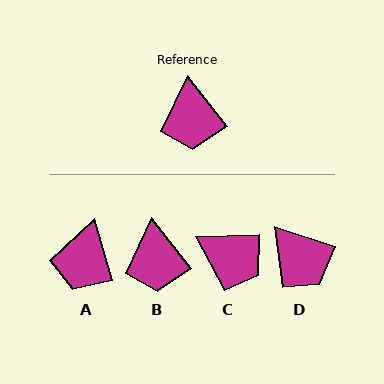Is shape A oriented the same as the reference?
No, it is off by about 22 degrees.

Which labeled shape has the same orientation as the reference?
B.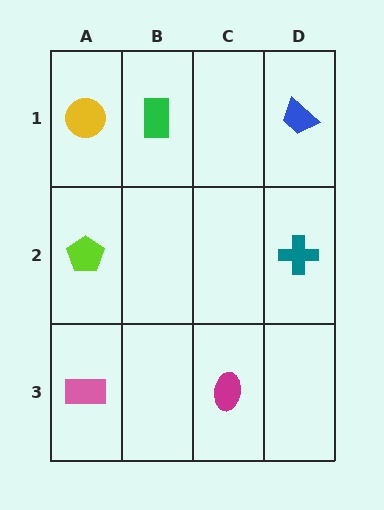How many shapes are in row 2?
2 shapes.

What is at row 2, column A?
A lime pentagon.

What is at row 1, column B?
A green rectangle.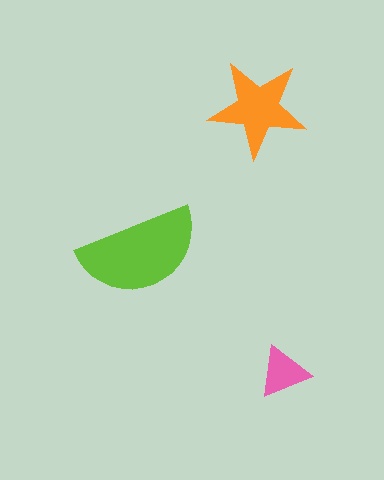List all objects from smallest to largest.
The pink triangle, the orange star, the lime semicircle.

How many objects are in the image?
There are 3 objects in the image.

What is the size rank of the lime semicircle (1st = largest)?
1st.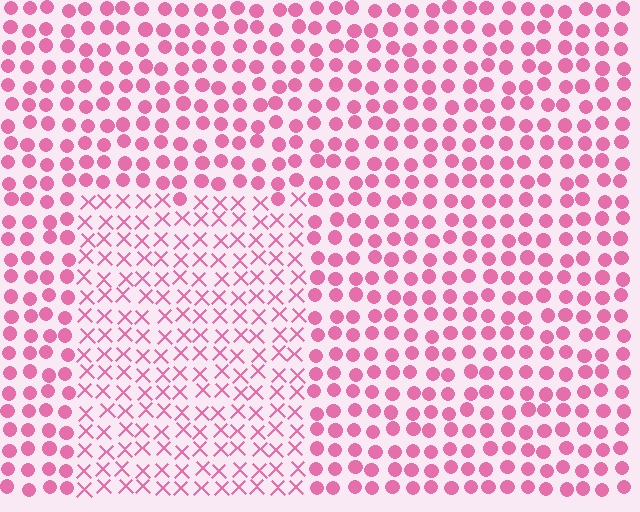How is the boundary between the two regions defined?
The boundary is defined by a change in element shape: X marks inside vs. circles outside. All elements share the same color and spacing.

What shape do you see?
I see a rectangle.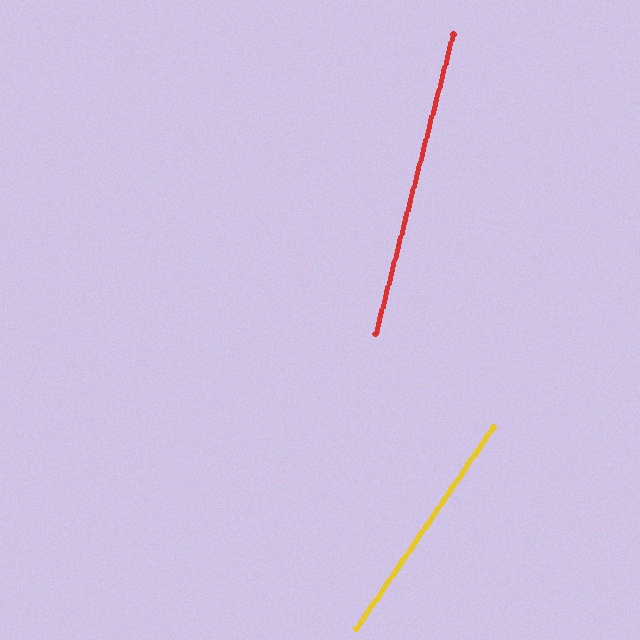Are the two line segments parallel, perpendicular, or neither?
Neither parallel nor perpendicular — they differ by about 20°.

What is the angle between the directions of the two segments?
Approximately 20 degrees.